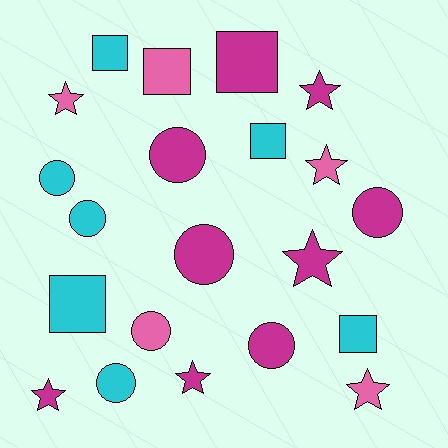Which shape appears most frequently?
Circle, with 8 objects.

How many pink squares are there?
There is 1 pink square.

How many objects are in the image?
There are 21 objects.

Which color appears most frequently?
Magenta, with 9 objects.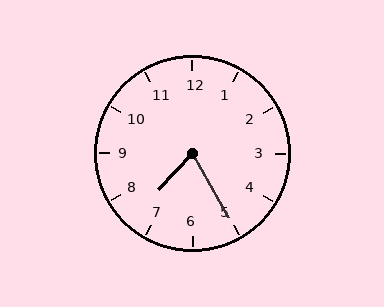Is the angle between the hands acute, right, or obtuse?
It is acute.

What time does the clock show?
7:25.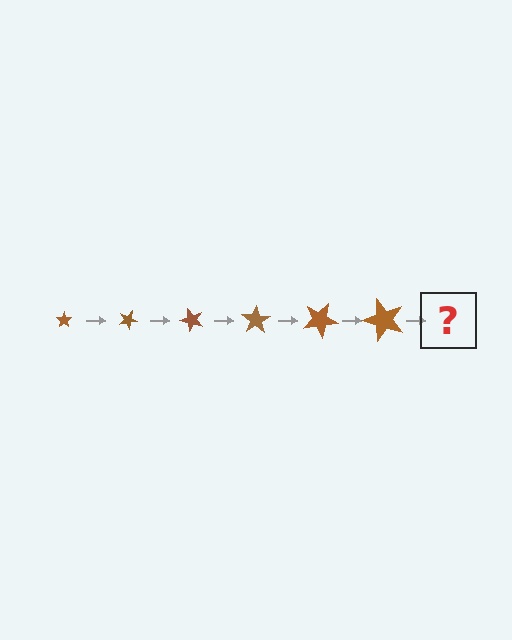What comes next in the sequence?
The next element should be a star, larger than the previous one and rotated 150 degrees from the start.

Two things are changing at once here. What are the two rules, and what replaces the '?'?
The two rules are that the star grows larger each step and it rotates 25 degrees each step. The '?' should be a star, larger than the previous one and rotated 150 degrees from the start.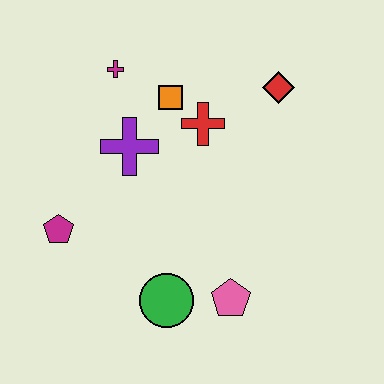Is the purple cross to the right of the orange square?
No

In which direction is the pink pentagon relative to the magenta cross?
The pink pentagon is below the magenta cross.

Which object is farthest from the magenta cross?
The pink pentagon is farthest from the magenta cross.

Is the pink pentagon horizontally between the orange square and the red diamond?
Yes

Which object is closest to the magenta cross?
The orange square is closest to the magenta cross.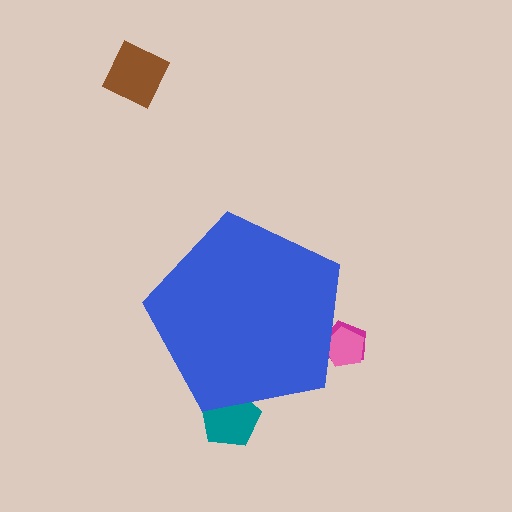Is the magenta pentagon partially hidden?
Yes, the magenta pentagon is partially hidden behind the blue pentagon.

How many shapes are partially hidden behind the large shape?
3 shapes are partially hidden.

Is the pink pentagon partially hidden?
Yes, the pink pentagon is partially hidden behind the blue pentagon.